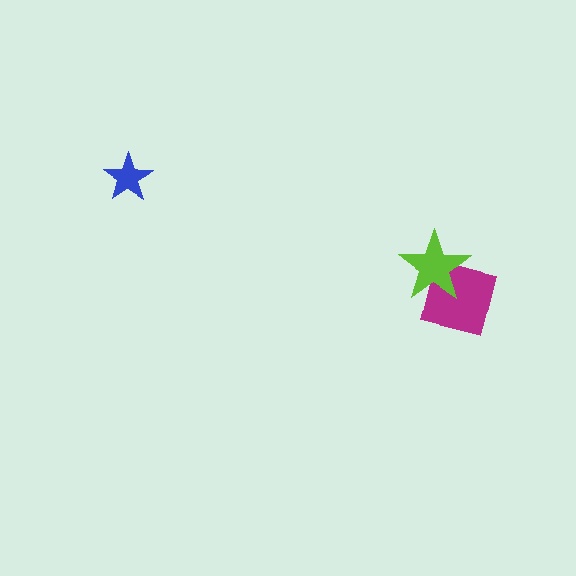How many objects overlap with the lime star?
1 object overlaps with the lime star.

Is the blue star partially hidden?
No, no other shape covers it.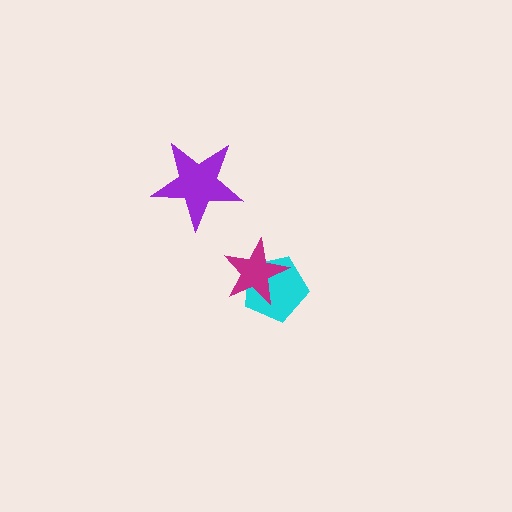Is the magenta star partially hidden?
No, no other shape covers it.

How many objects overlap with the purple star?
0 objects overlap with the purple star.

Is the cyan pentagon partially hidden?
Yes, it is partially covered by another shape.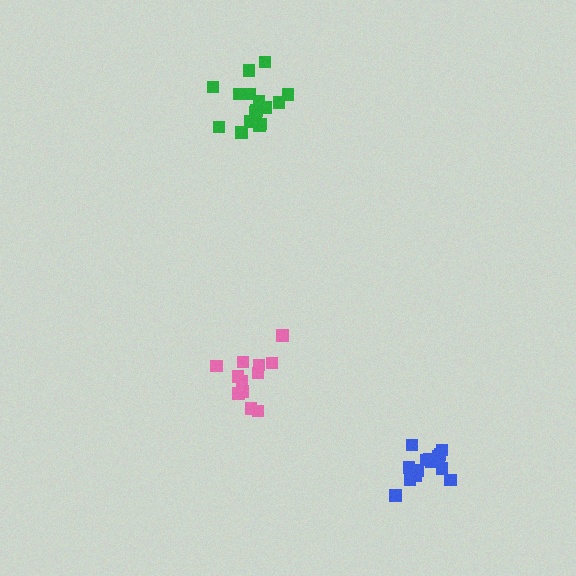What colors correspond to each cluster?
The clusters are colored: pink, blue, green.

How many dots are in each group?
Group 1: 12 dots, Group 2: 15 dots, Group 3: 16 dots (43 total).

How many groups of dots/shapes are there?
There are 3 groups.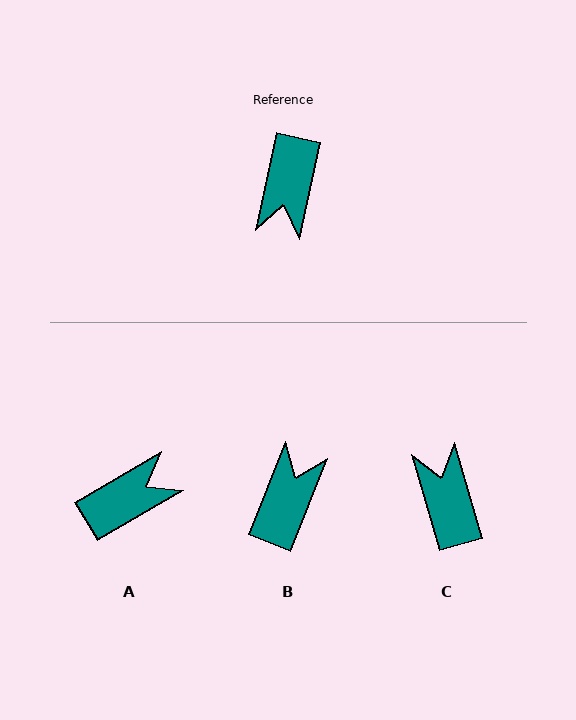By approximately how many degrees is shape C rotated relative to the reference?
Approximately 152 degrees clockwise.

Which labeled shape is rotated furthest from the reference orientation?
B, about 170 degrees away.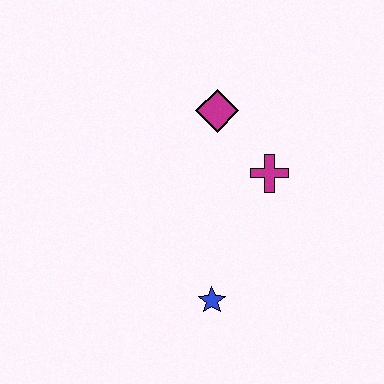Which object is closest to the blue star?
The magenta cross is closest to the blue star.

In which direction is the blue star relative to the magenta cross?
The blue star is below the magenta cross.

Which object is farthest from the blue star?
The magenta diamond is farthest from the blue star.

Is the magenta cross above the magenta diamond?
No